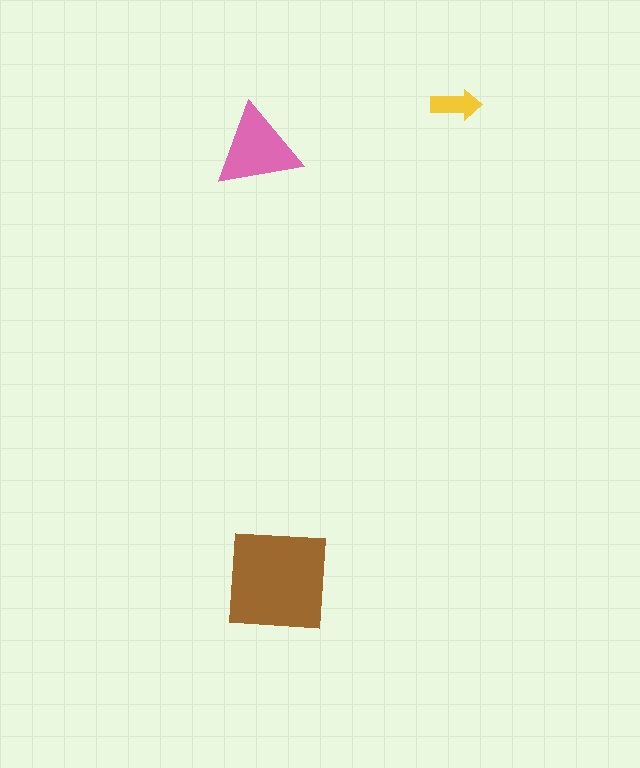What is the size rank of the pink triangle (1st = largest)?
2nd.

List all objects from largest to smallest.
The brown square, the pink triangle, the yellow arrow.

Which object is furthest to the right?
The yellow arrow is rightmost.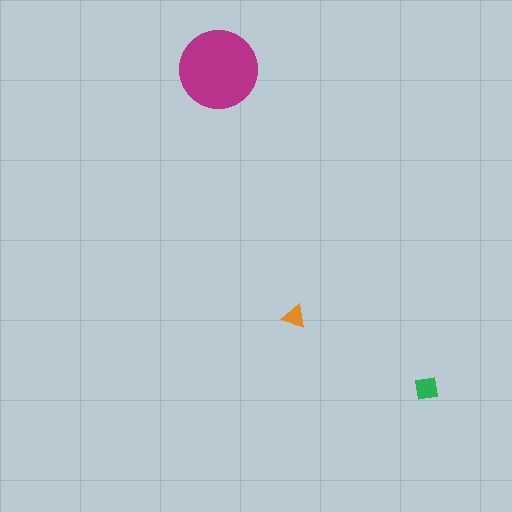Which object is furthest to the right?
The green square is rightmost.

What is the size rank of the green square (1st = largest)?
2nd.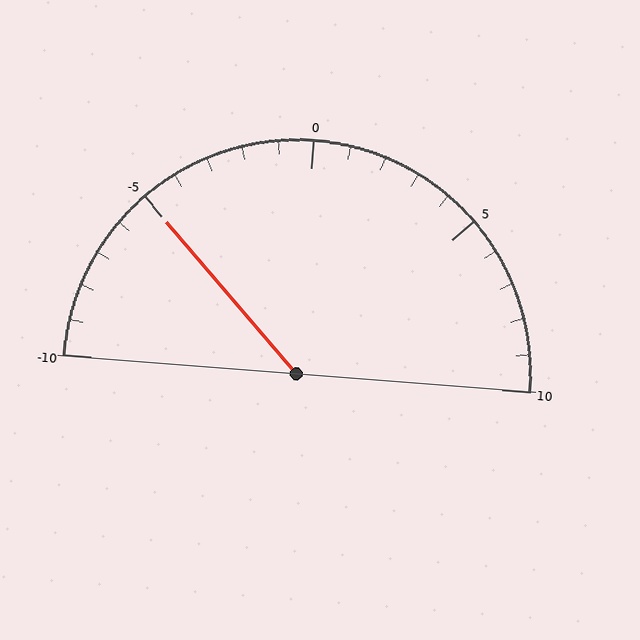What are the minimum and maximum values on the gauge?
The gauge ranges from -10 to 10.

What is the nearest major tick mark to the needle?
The nearest major tick mark is -5.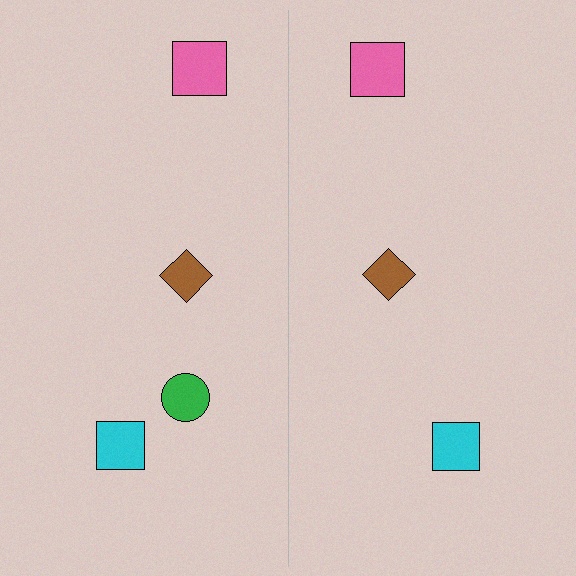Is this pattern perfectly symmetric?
No, the pattern is not perfectly symmetric. A green circle is missing from the right side.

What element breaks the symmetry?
A green circle is missing from the right side.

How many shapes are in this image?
There are 7 shapes in this image.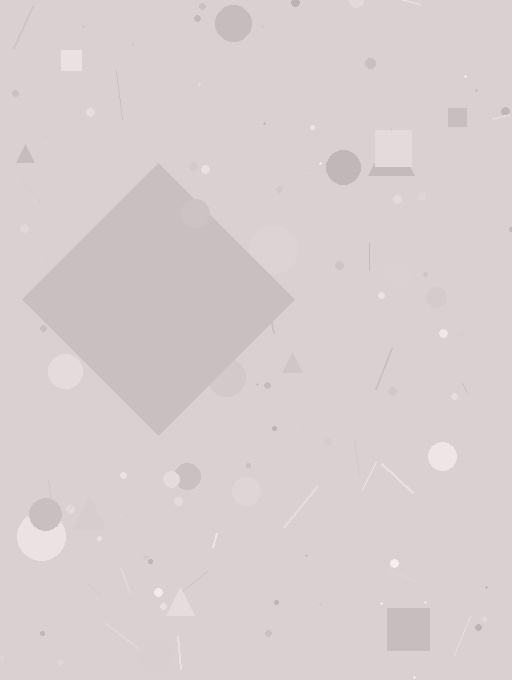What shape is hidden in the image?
A diamond is hidden in the image.